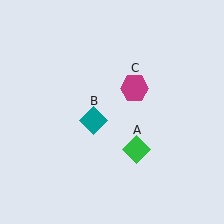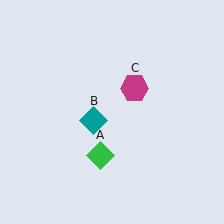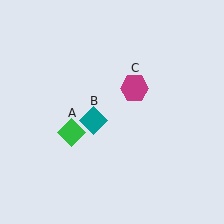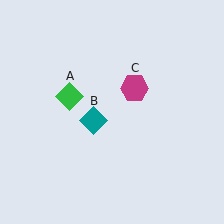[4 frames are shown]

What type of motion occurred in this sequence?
The green diamond (object A) rotated clockwise around the center of the scene.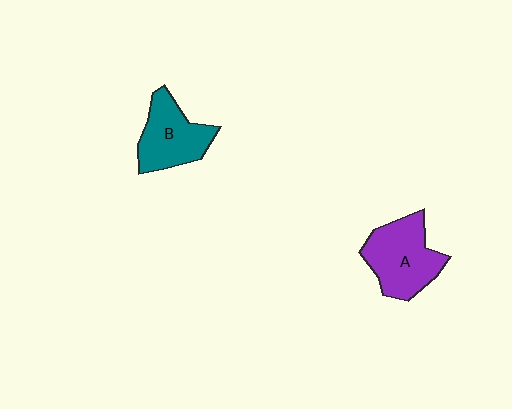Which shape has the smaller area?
Shape B (teal).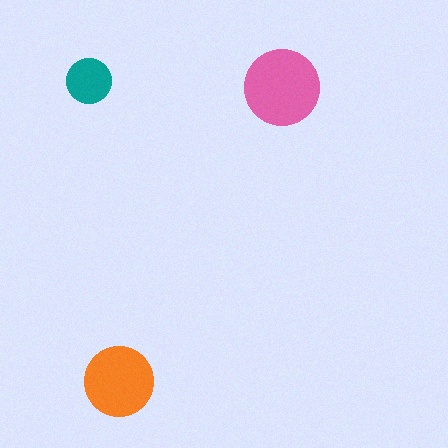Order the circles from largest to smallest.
the pink one, the orange one, the teal one.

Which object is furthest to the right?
The pink circle is rightmost.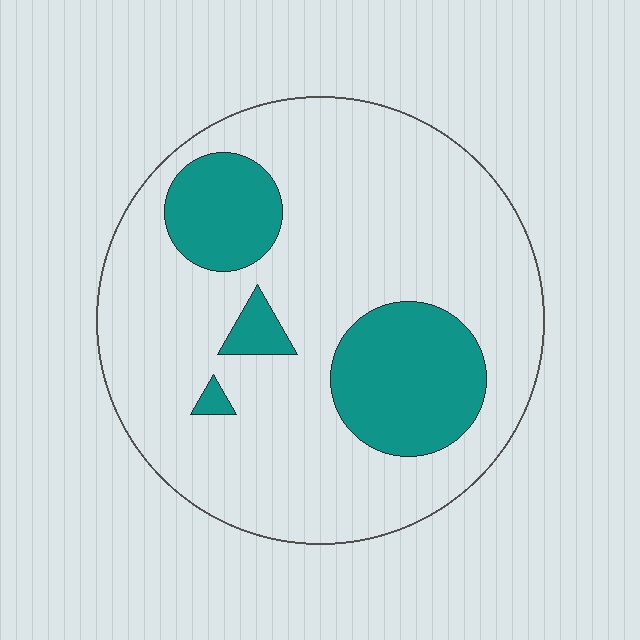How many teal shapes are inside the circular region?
4.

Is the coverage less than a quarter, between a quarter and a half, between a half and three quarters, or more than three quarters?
Less than a quarter.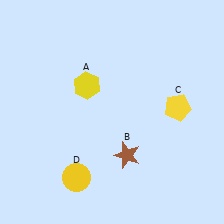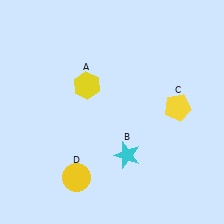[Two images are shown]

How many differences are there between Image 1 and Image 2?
There is 1 difference between the two images.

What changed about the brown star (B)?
In Image 1, B is brown. In Image 2, it changed to cyan.